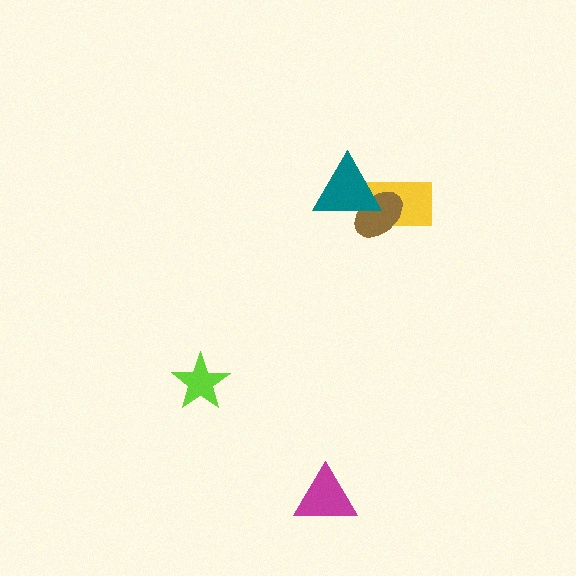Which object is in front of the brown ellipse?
The teal triangle is in front of the brown ellipse.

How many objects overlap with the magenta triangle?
0 objects overlap with the magenta triangle.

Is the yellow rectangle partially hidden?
Yes, it is partially covered by another shape.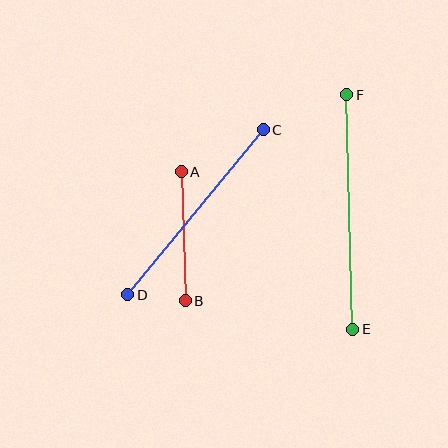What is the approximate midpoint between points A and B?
The midpoint is at approximately (183, 236) pixels.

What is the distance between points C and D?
The distance is approximately 213 pixels.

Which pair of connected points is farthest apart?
Points E and F are farthest apart.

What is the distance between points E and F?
The distance is approximately 235 pixels.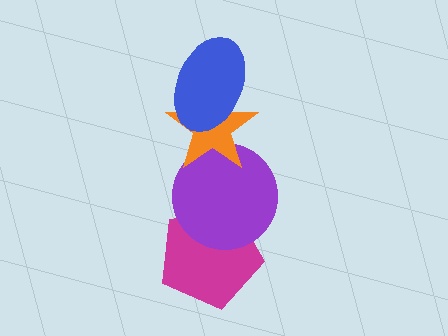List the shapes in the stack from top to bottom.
From top to bottom: the blue ellipse, the orange star, the purple circle, the magenta pentagon.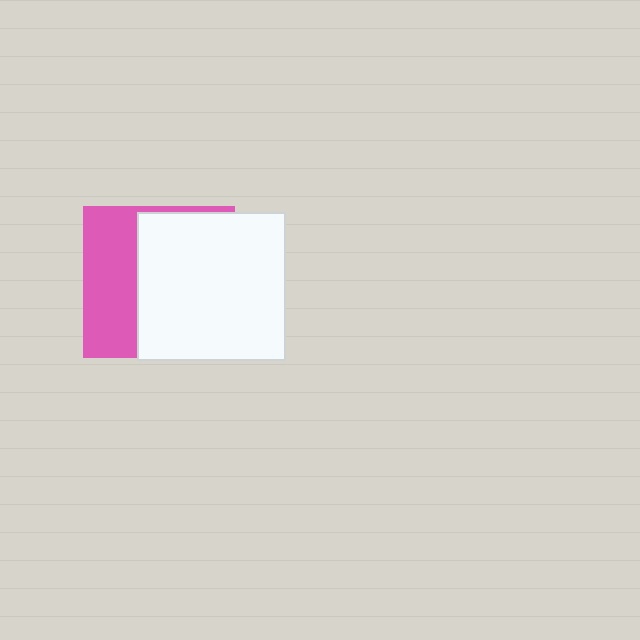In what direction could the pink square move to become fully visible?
The pink square could move left. That would shift it out from behind the white square entirely.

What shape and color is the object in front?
The object in front is a white square.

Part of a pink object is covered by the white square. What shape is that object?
It is a square.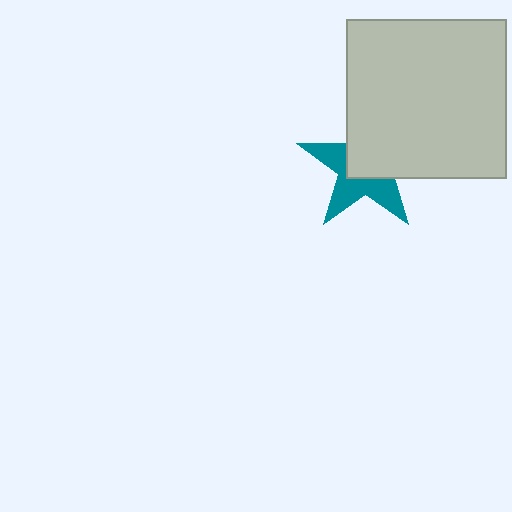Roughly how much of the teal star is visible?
About half of it is visible (roughly 47%).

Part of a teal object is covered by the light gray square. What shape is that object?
It is a star.